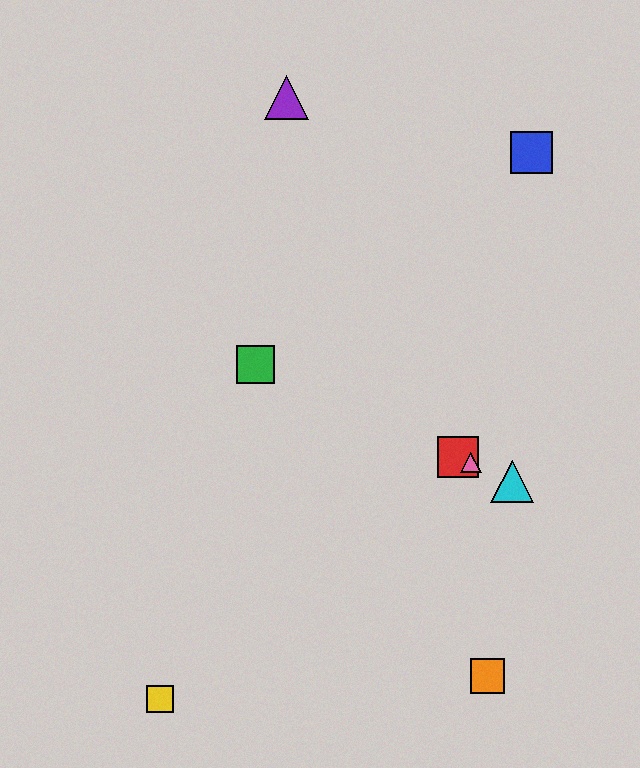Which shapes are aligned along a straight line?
The red square, the green square, the cyan triangle, the pink triangle are aligned along a straight line.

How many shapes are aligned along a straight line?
4 shapes (the red square, the green square, the cyan triangle, the pink triangle) are aligned along a straight line.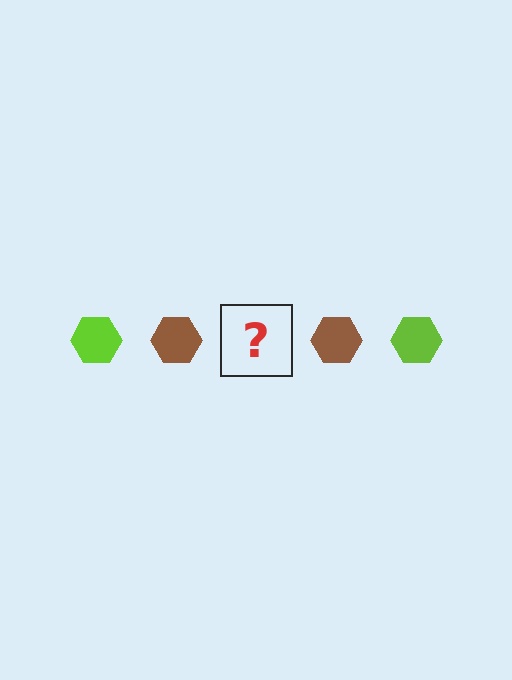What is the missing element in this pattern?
The missing element is a lime hexagon.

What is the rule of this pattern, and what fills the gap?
The rule is that the pattern cycles through lime, brown hexagons. The gap should be filled with a lime hexagon.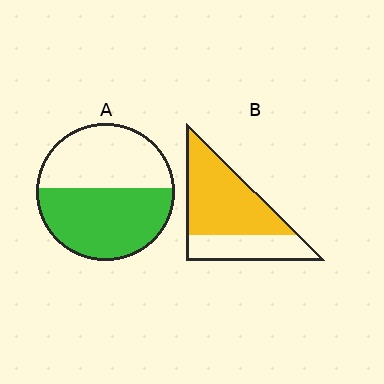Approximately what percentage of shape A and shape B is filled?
A is approximately 55% and B is approximately 65%.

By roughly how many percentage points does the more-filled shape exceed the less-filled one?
By roughly 10 percentage points (B over A).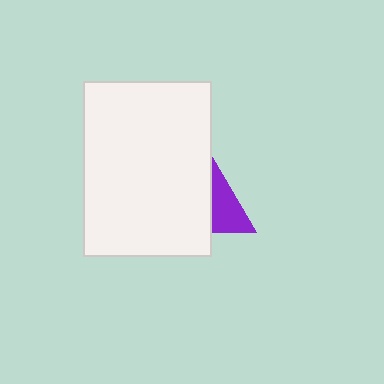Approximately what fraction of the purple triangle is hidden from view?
Roughly 61% of the purple triangle is hidden behind the white rectangle.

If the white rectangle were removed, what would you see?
You would see the complete purple triangle.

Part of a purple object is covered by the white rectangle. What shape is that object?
It is a triangle.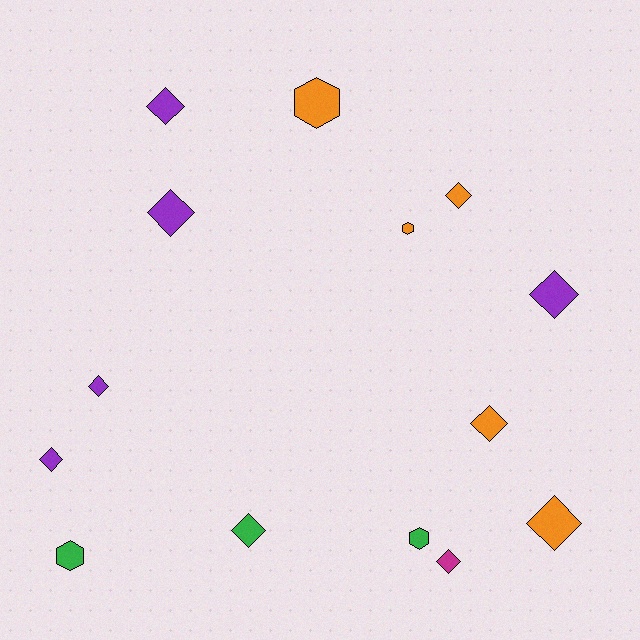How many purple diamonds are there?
There are 5 purple diamonds.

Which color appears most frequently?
Orange, with 5 objects.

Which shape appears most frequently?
Diamond, with 10 objects.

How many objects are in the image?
There are 14 objects.